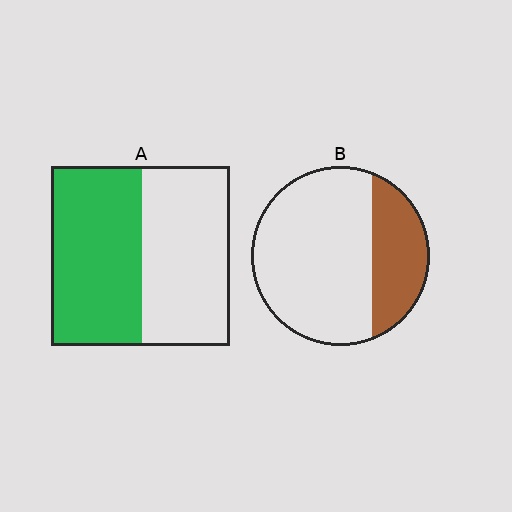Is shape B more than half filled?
No.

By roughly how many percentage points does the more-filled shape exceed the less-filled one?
By roughly 25 percentage points (A over B).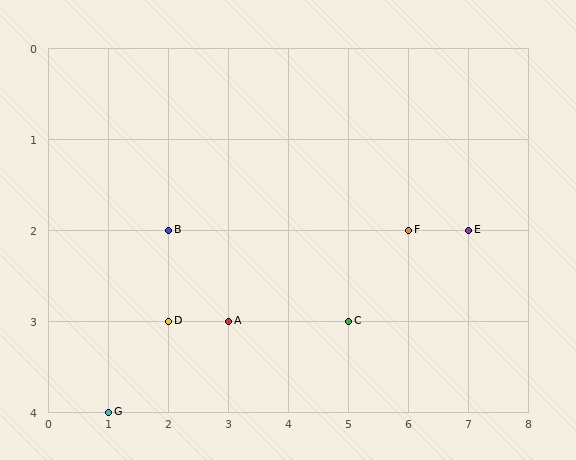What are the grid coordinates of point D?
Point D is at grid coordinates (2, 3).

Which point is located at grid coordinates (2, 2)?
Point B is at (2, 2).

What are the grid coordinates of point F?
Point F is at grid coordinates (6, 2).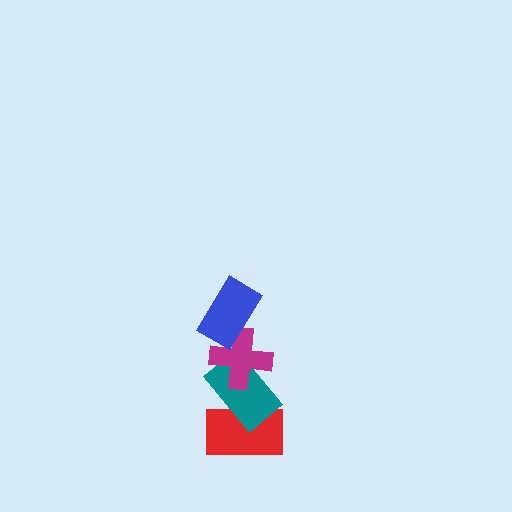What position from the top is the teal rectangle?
The teal rectangle is 3rd from the top.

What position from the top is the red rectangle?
The red rectangle is 4th from the top.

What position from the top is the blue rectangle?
The blue rectangle is 1st from the top.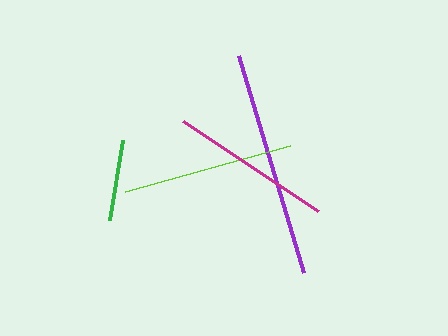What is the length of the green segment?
The green segment is approximately 81 pixels long.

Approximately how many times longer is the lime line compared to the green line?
The lime line is approximately 2.1 times the length of the green line.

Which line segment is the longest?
The purple line is the longest at approximately 227 pixels.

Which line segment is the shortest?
The green line is the shortest at approximately 81 pixels.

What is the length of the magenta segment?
The magenta segment is approximately 163 pixels long.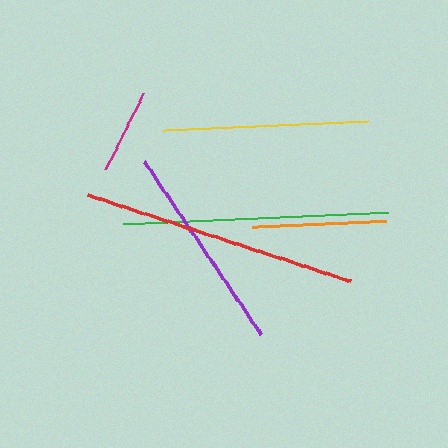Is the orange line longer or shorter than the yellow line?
The yellow line is longer than the orange line.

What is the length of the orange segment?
The orange segment is approximately 134 pixels long.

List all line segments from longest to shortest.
From longest to shortest: red, green, purple, yellow, orange, magenta.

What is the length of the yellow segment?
The yellow segment is approximately 205 pixels long.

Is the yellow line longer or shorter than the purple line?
The purple line is longer than the yellow line.